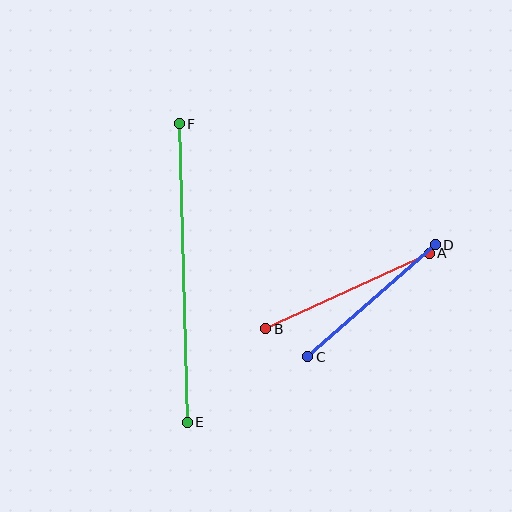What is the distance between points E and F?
The distance is approximately 299 pixels.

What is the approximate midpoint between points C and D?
The midpoint is at approximately (372, 301) pixels.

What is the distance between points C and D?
The distance is approximately 170 pixels.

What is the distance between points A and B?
The distance is approximately 180 pixels.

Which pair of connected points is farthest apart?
Points E and F are farthest apart.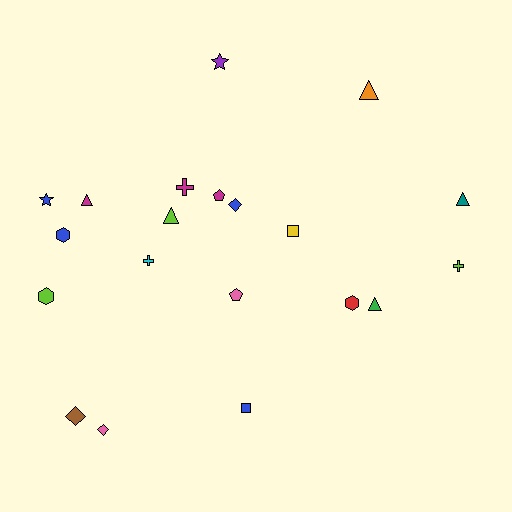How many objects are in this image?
There are 20 objects.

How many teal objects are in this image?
There is 1 teal object.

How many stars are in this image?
There are 2 stars.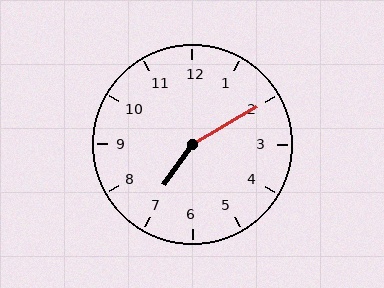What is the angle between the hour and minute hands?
Approximately 155 degrees.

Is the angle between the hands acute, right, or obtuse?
It is obtuse.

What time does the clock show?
7:10.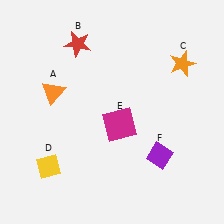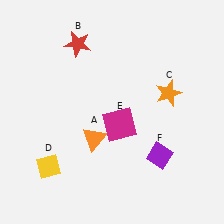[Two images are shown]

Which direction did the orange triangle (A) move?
The orange triangle (A) moved down.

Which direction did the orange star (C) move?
The orange star (C) moved down.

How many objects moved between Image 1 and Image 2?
2 objects moved between the two images.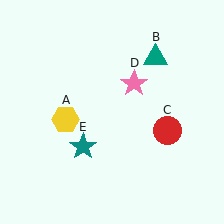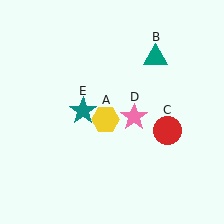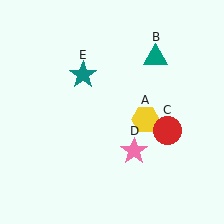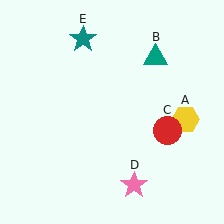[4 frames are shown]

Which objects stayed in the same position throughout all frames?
Teal triangle (object B) and red circle (object C) remained stationary.